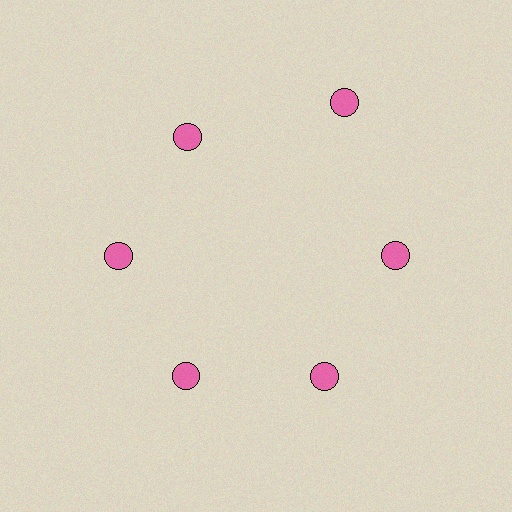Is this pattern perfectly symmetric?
No. The 6 pink circles are arranged in a ring, but one element near the 1 o'clock position is pushed outward from the center, breaking the 6-fold rotational symmetry.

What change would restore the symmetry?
The symmetry would be restored by moving it inward, back onto the ring so that all 6 circles sit at equal angles and equal distance from the center.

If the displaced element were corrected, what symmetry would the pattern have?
It would have 6-fold rotational symmetry — the pattern would map onto itself every 60 degrees.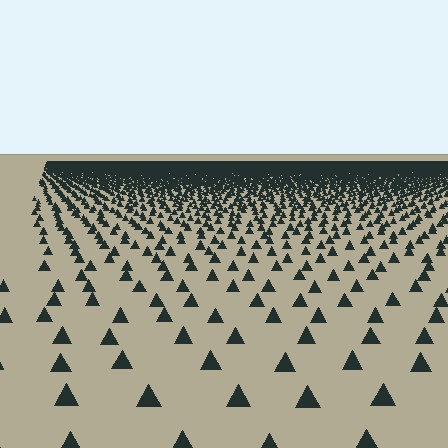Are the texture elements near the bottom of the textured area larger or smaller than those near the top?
Larger. Near the bottom, elements are closer to the viewer and appear at a bigger on-screen size.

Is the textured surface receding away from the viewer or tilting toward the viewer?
The surface is receding away from the viewer. Texture elements get smaller and denser toward the top.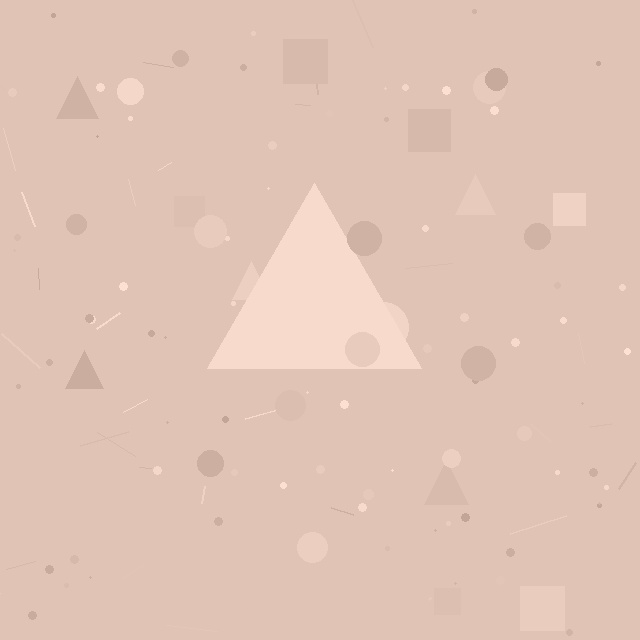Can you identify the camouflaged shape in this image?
The camouflaged shape is a triangle.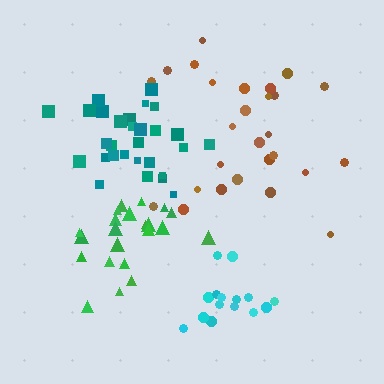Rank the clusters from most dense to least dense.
green, teal, cyan, brown.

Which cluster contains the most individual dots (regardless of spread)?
Teal (30).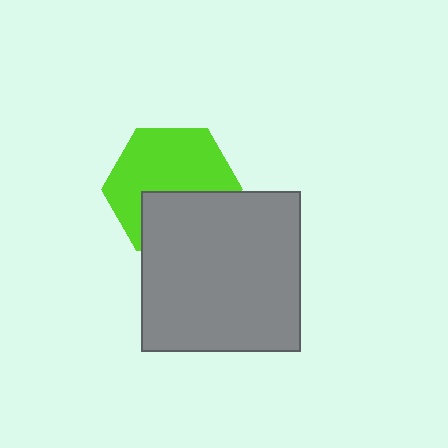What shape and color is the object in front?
The object in front is a gray square.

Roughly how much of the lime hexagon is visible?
About half of it is visible (roughly 62%).